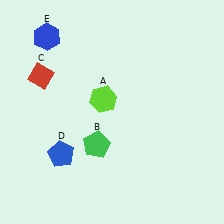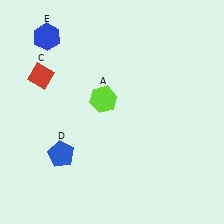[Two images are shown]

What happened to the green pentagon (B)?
The green pentagon (B) was removed in Image 2. It was in the bottom-left area of Image 1.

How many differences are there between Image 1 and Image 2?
There is 1 difference between the two images.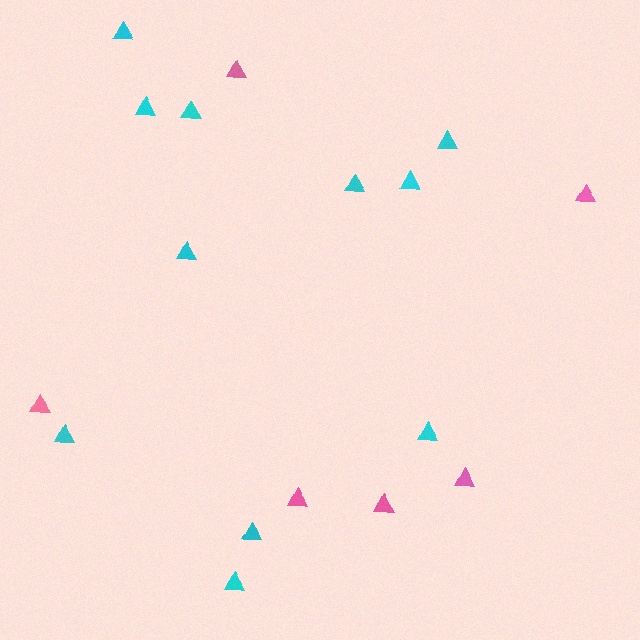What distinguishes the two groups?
There are 2 groups: one group of cyan triangles (11) and one group of pink triangles (6).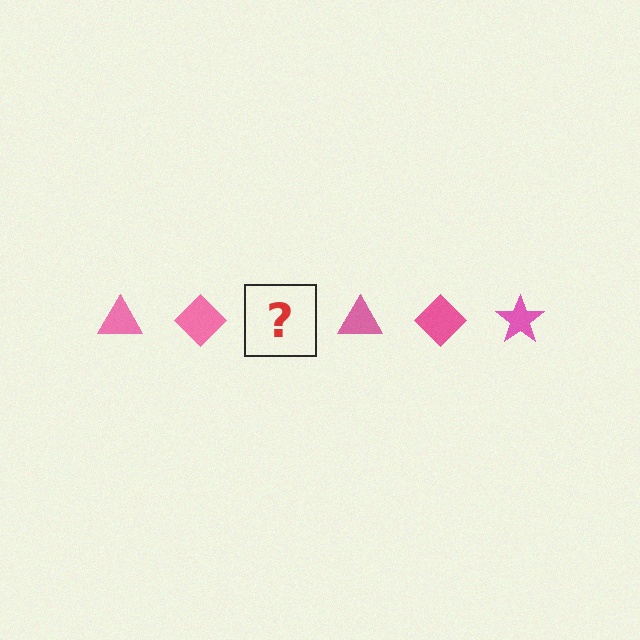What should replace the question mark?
The question mark should be replaced with a pink star.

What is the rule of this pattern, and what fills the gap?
The rule is that the pattern cycles through triangle, diamond, star shapes in pink. The gap should be filled with a pink star.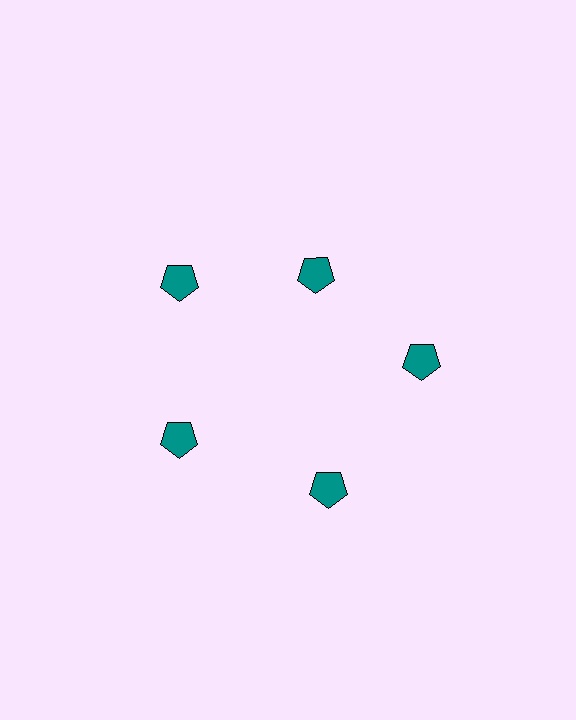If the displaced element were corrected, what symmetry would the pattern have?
It would have 5-fold rotational symmetry — the pattern would map onto itself every 72 degrees.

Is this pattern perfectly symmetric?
No. The 5 teal pentagons are arranged in a ring, but one element near the 1 o'clock position is pulled inward toward the center, breaking the 5-fold rotational symmetry.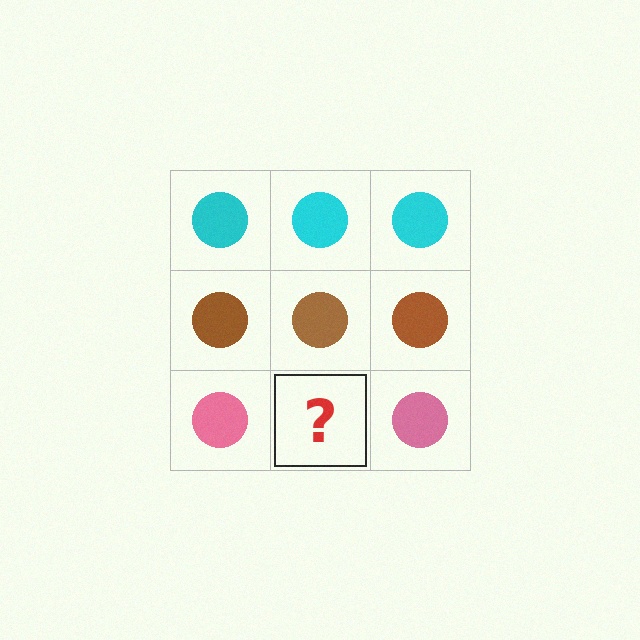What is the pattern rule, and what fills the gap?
The rule is that each row has a consistent color. The gap should be filled with a pink circle.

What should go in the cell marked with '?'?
The missing cell should contain a pink circle.